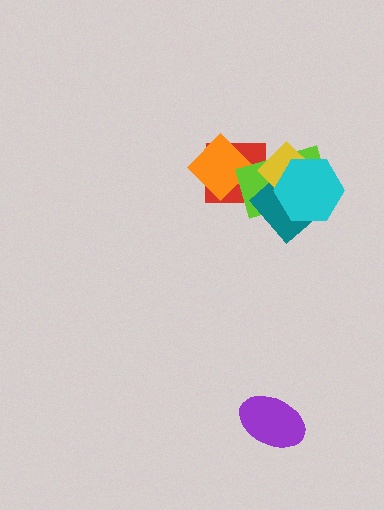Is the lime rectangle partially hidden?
Yes, it is partially covered by another shape.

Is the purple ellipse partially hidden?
No, no other shape covers it.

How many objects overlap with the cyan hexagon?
3 objects overlap with the cyan hexagon.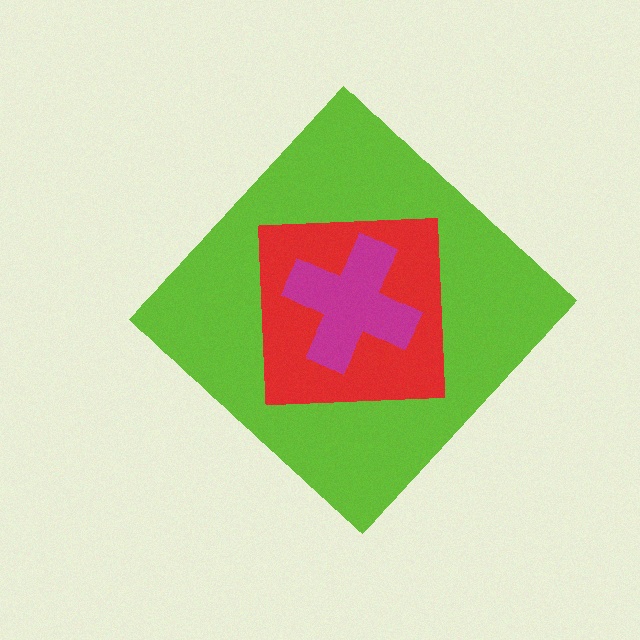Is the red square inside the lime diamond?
Yes.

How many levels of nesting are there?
3.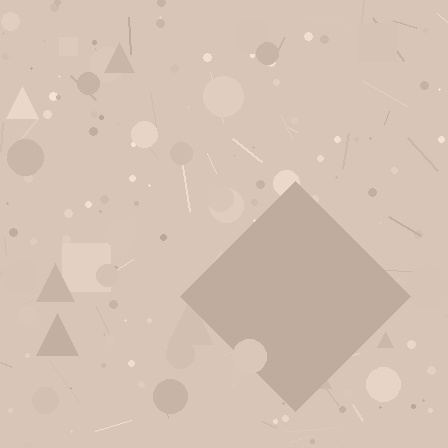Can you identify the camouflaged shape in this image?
The camouflaged shape is a diamond.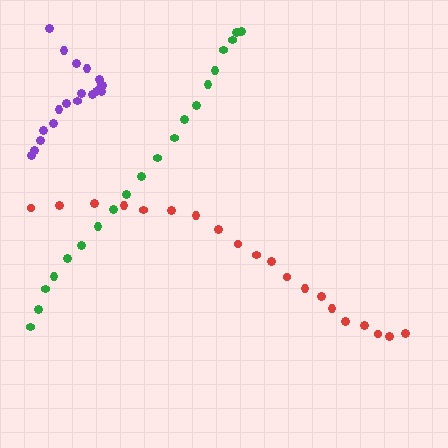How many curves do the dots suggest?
There are 3 distinct paths.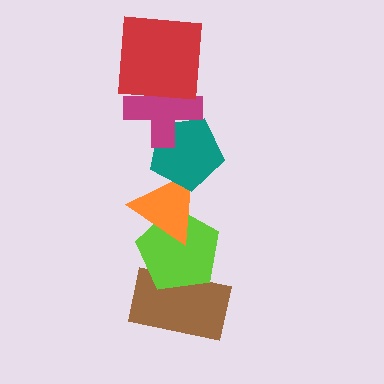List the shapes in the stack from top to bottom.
From top to bottom: the red square, the magenta cross, the teal pentagon, the orange triangle, the lime pentagon, the brown rectangle.